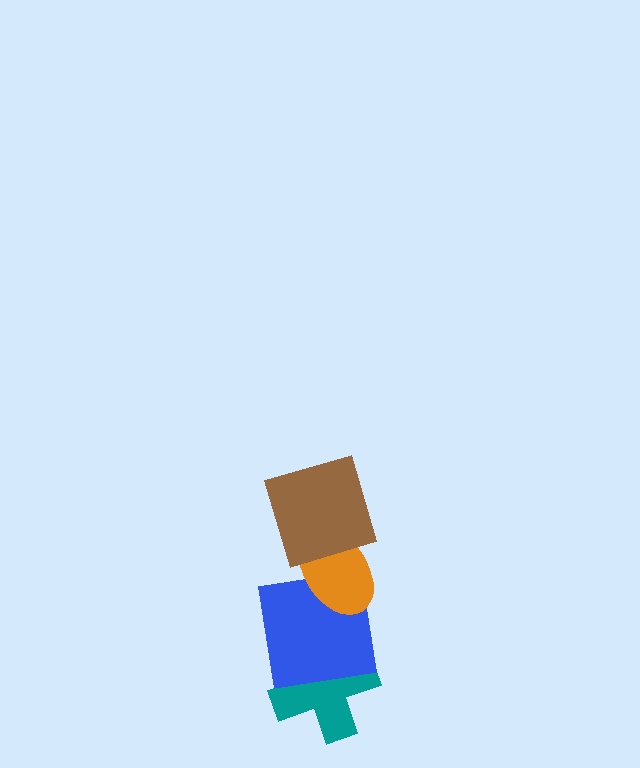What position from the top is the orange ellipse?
The orange ellipse is 2nd from the top.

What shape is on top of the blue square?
The orange ellipse is on top of the blue square.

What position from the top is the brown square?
The brown square is 1st from the top.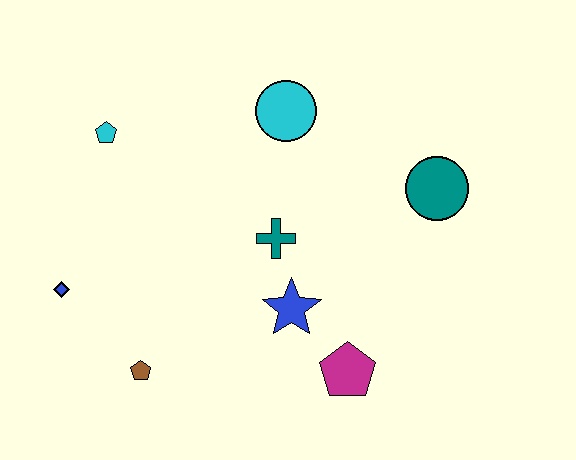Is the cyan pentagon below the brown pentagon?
No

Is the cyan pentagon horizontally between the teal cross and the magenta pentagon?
No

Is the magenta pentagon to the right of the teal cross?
Yes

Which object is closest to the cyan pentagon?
The blue diamond is closest to the cyan pentagon.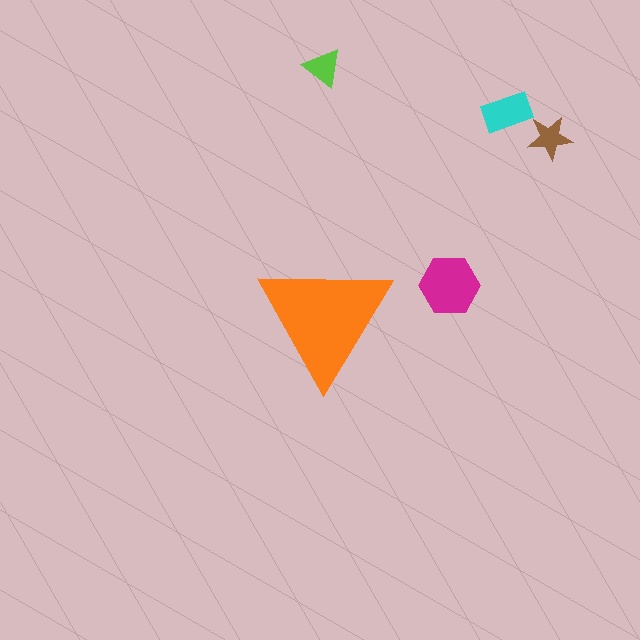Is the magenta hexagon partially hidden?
No, the magenta hexagon is fully visible.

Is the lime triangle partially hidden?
No, the lime triangle is fully visible.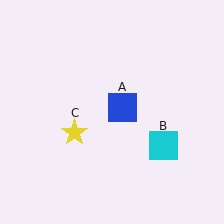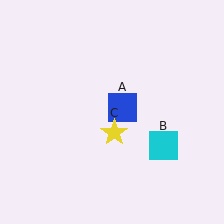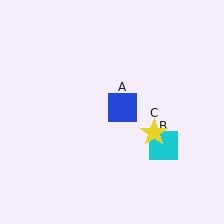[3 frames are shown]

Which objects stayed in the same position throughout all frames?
Blue square (object A) and cyan square (object B) remained stationary.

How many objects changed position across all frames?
1 object changed position: yellow star (object C).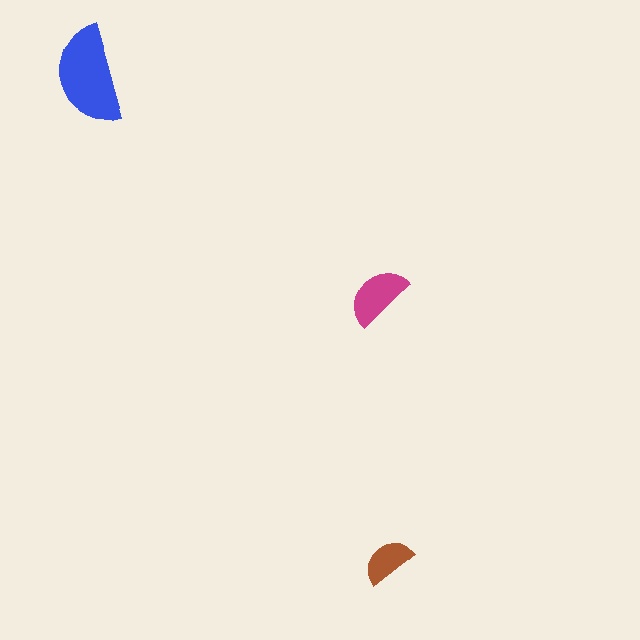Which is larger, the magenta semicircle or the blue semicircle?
The blue one.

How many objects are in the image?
There are 3 objects in the image.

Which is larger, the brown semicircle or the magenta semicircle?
The magenta one.